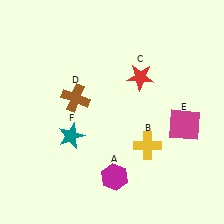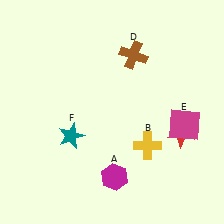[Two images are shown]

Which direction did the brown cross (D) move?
The brown cross (D) moved right.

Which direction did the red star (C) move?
The red star (C) moved down.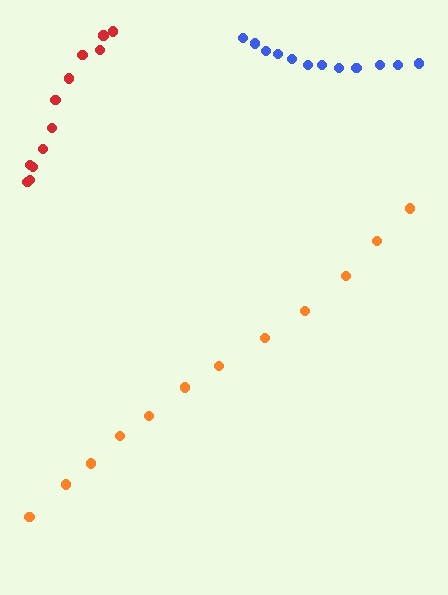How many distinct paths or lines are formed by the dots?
There are 3 distinct paths.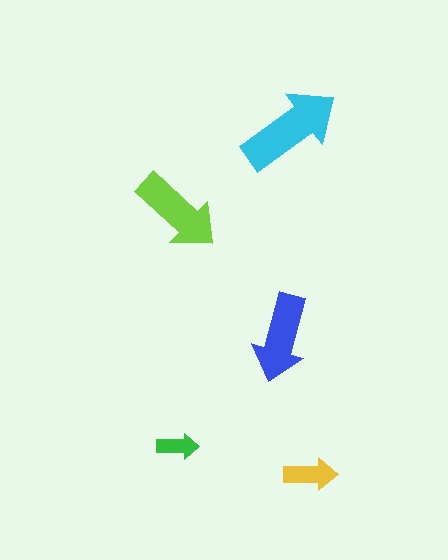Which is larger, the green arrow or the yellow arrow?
The yellow one.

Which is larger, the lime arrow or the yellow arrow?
The lime one.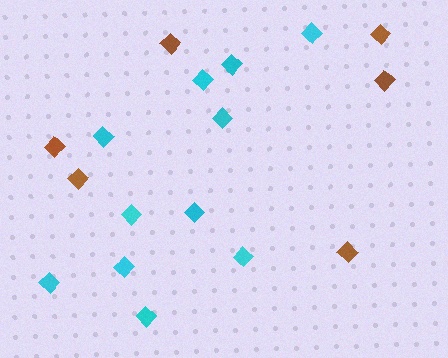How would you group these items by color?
There are 2 groups: one group of brown diamonds (6) and one group of cyan diamonds (11).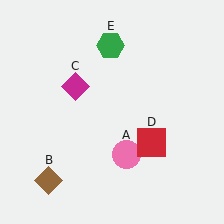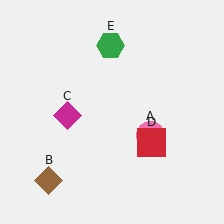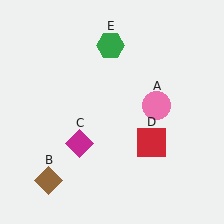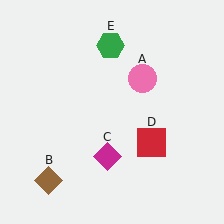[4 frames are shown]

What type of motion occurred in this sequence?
The pink circle (object A), magenta diamond (object C) rotated counterclockwise around the center of the scene.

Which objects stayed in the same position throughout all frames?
Brown diamond (object B) and red square (object D) and green hexagon (object E) remained stationary.